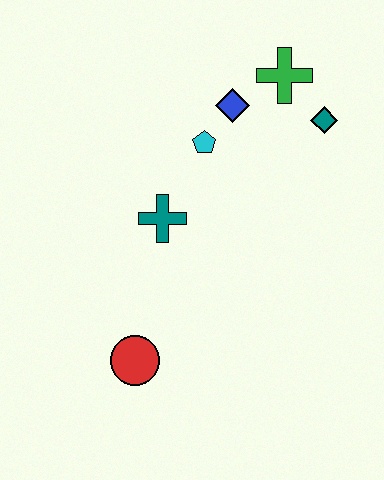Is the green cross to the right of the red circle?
Yes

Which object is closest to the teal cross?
The cyan pentagon is closest to the teal cross.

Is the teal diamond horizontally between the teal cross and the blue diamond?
No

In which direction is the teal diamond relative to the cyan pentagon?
The teal diamond is to the right of the cyan pentagon.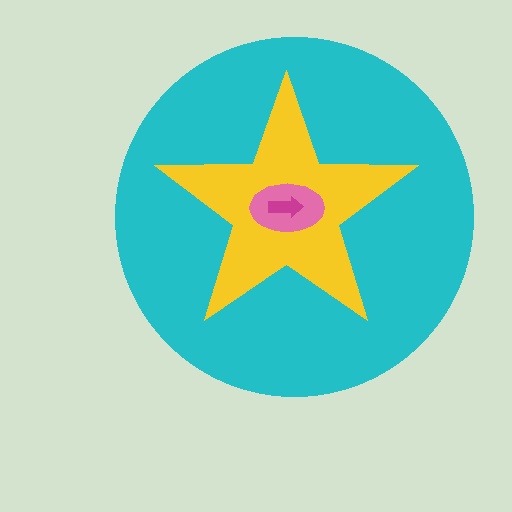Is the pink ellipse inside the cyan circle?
Yes.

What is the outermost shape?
The cyan circle.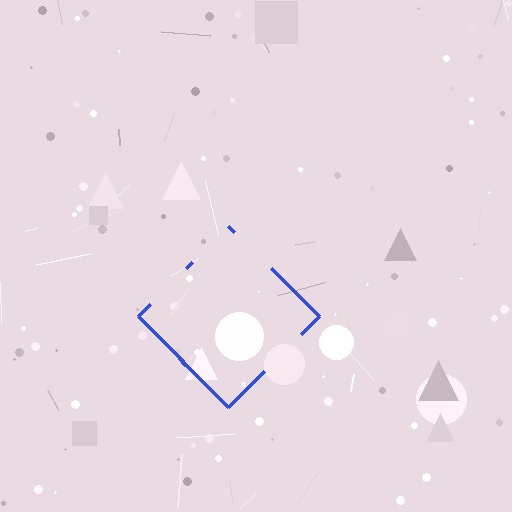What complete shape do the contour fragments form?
The contour fragments form a diamond.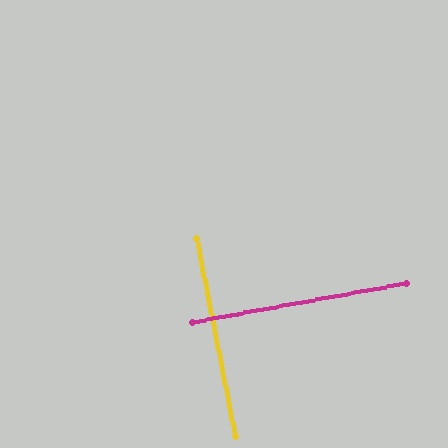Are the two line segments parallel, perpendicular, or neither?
Perpendicular — they meet at approximately 89°.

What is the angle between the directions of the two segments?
Approximately 89 degrees.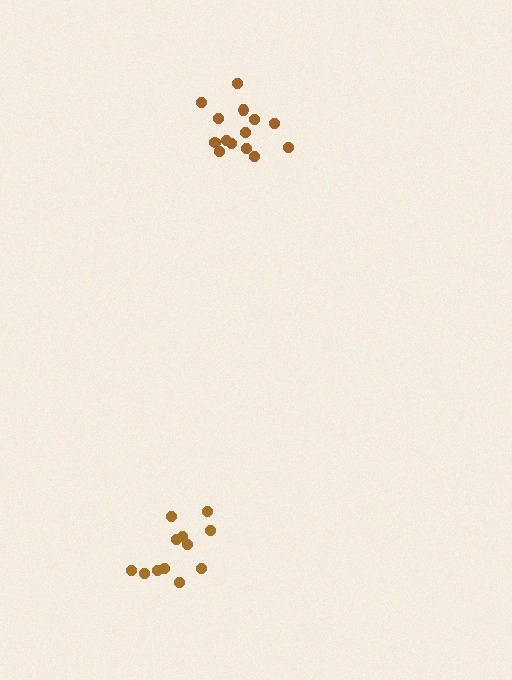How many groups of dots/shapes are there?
There are 2 groups.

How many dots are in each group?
Group 1: 14 dots, Group 2: 12 dots (26 total).